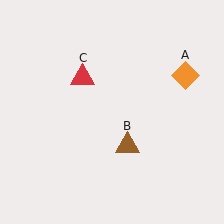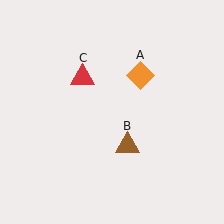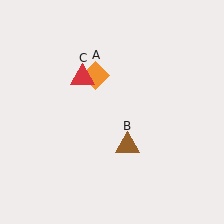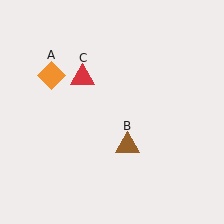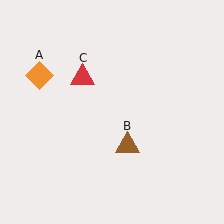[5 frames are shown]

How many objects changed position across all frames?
1 object changed position: orange diamond (object A).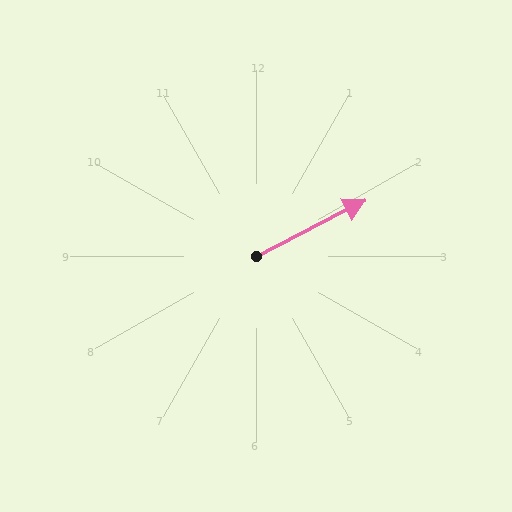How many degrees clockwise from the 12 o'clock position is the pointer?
Approximately 63 degrees.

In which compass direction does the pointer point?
Northeast.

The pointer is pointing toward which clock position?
Roughly 2 o'clock.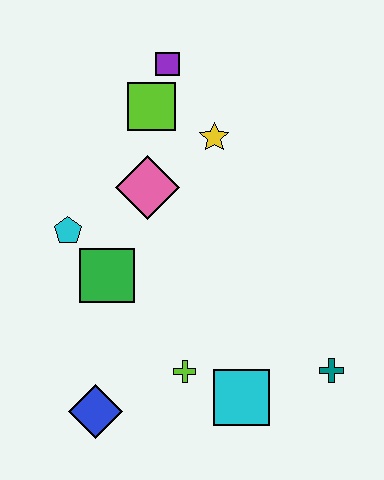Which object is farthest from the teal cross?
The purple square is farthest from the teal cross.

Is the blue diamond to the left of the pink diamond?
Yes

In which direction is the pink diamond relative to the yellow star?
The pink diamond is to the left of the yellow star.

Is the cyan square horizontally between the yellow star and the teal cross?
Yes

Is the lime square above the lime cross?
Yes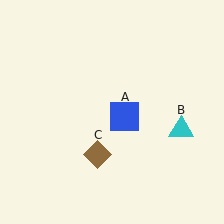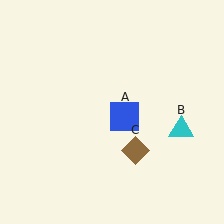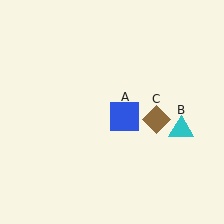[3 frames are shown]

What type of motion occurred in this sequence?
The brown diamond (object C) rotated counterclockwise around the center of the scene.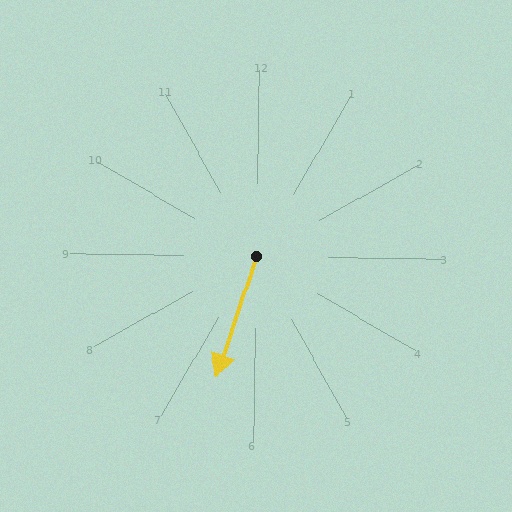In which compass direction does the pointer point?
South.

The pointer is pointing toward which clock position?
Roughly 7 o'clock.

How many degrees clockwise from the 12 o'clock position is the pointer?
Approximately 197 degrees.